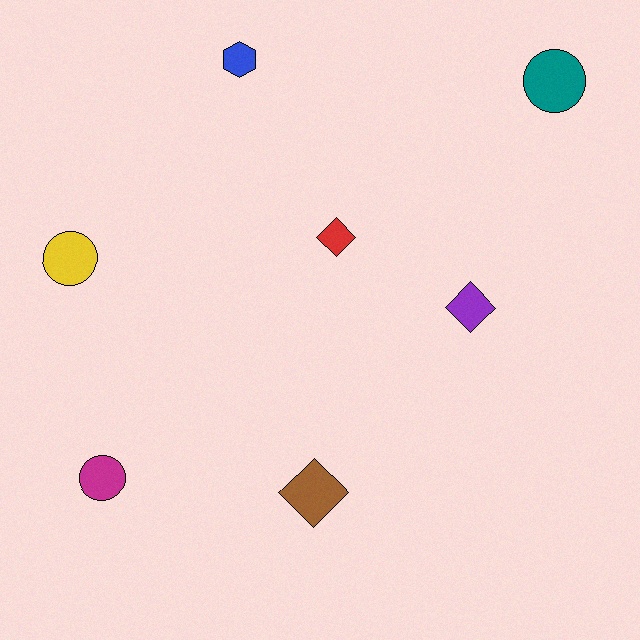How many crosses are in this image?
There are no crosses.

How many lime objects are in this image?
There are no lime objects.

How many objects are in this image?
There are 7 objects.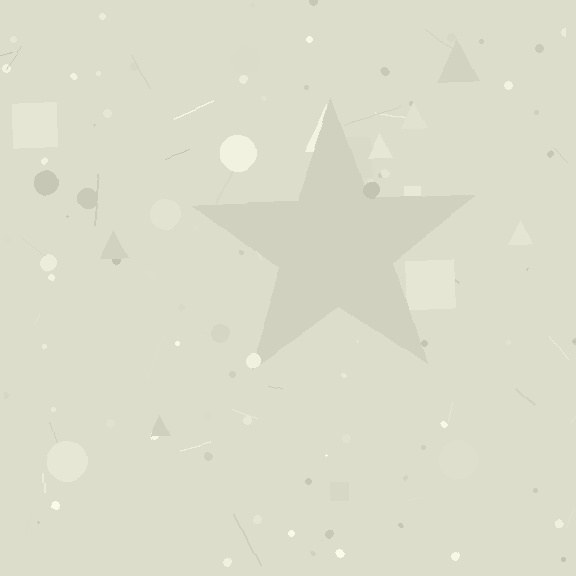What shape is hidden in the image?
A star is hidden in the image.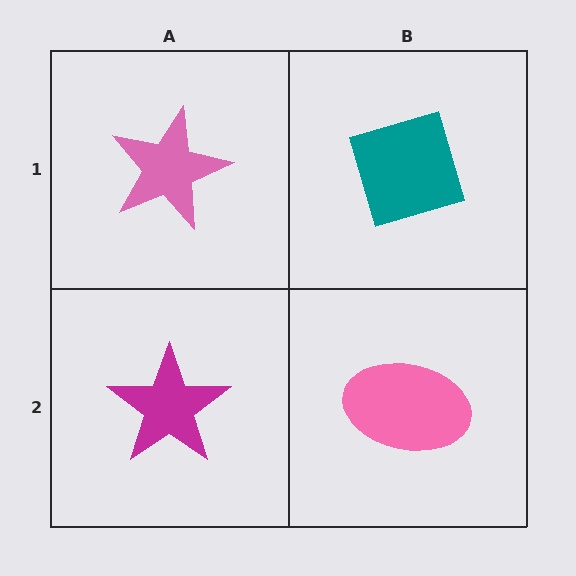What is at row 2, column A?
A magenta star.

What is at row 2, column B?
A pink ellipse.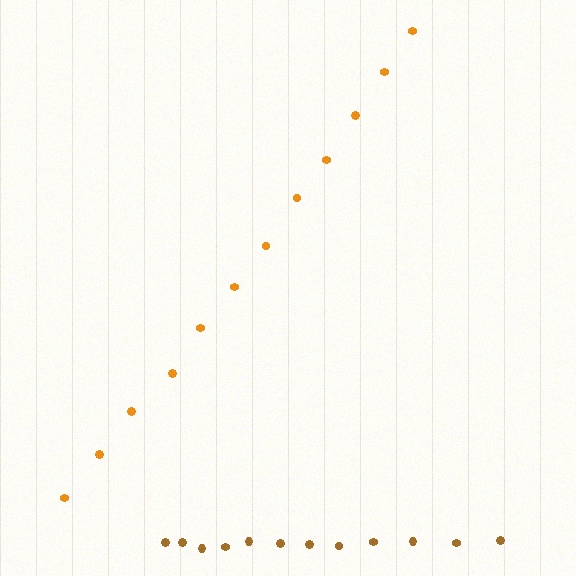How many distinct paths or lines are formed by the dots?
There are 2 distinct paths.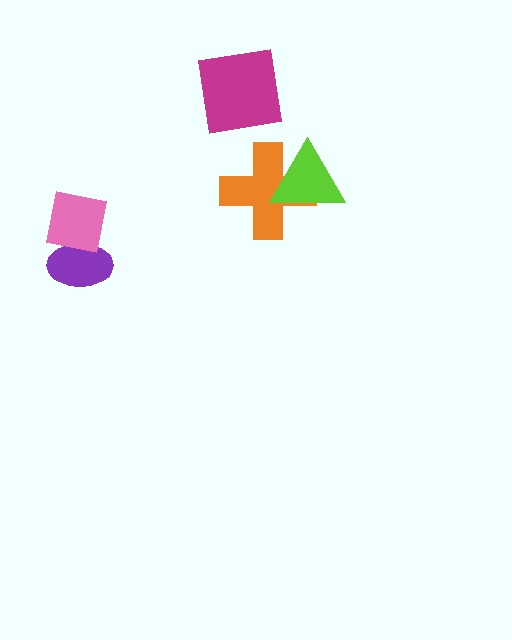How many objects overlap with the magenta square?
0 objects overlap with the magenta square.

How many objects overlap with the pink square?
1 object overlaps with the pink square.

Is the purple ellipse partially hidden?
Yes, it is partially covered by another shape.